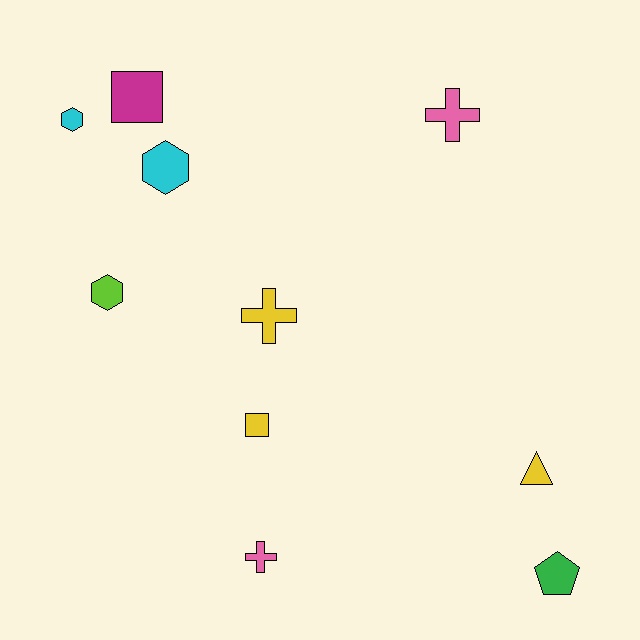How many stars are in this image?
There are no stars.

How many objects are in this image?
There are 10 objects.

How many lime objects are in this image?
There is 1 lime object.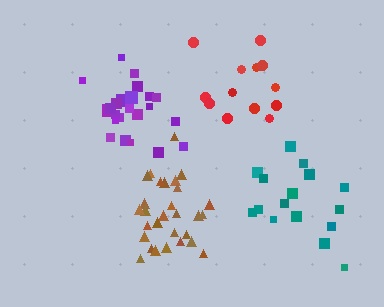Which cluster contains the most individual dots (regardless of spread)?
Brown (29).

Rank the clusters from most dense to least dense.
brown, purple, teal, red.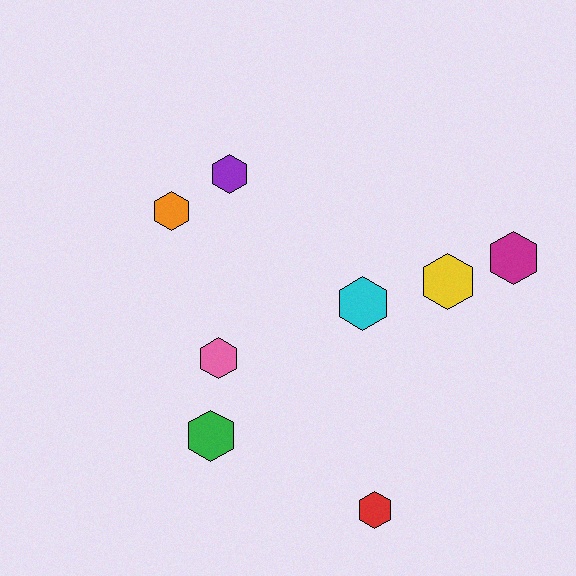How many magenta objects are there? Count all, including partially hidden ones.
There is 1 magenta object.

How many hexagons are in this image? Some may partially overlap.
There are 8 hexagons.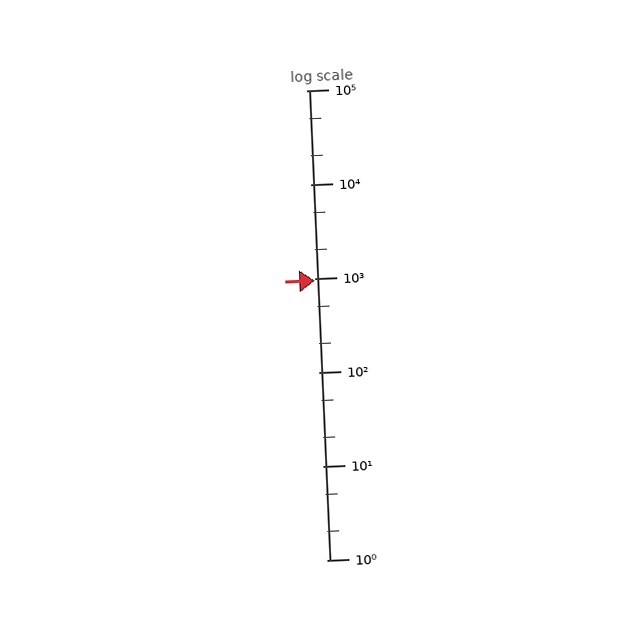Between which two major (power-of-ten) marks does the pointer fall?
The pointer is between 100 and 1000.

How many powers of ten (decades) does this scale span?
The scale spans 5 decades, from 1 to 100000.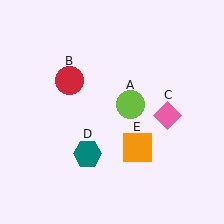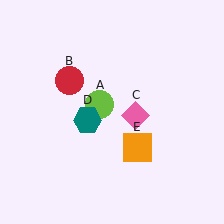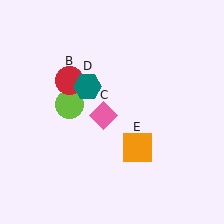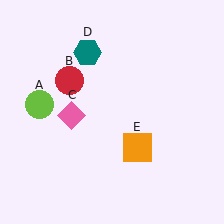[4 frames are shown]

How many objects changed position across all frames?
3 objects changed position: lime circle (object A), pink diamond (object C), teal hexagon (object D).